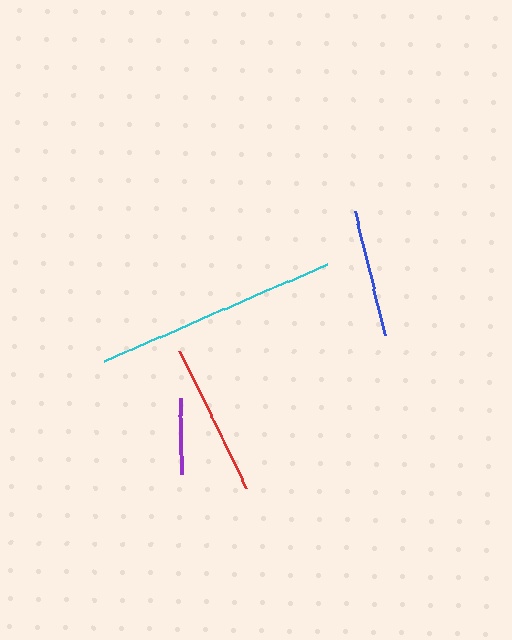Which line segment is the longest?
The cyan line is the longest at approximately 243 pixels.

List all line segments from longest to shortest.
From longest to shortest: cyan, red, blue, purple.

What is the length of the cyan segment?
The cyan segment is approximately 243 pixels long.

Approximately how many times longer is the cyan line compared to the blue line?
The cyan line is approximately 1.9 times the length of the blue line.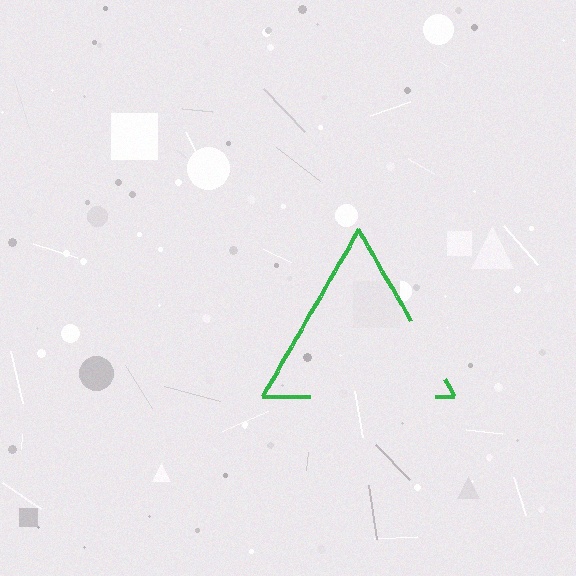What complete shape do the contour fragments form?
The contour fragments form a triangle.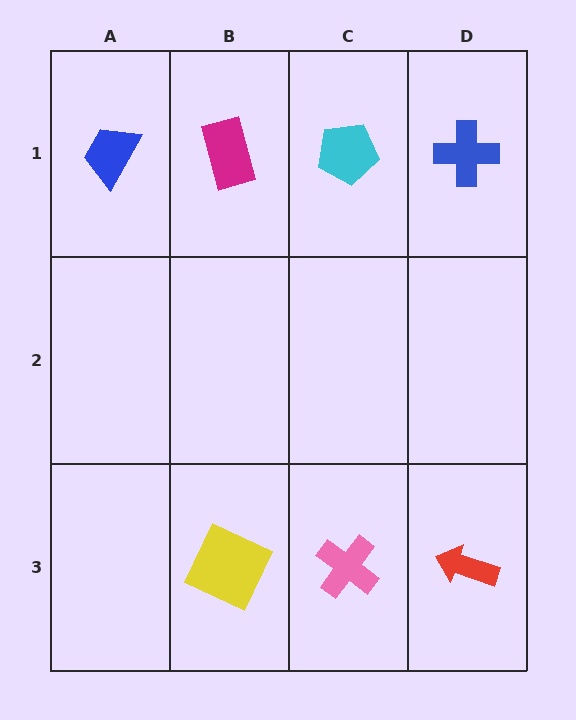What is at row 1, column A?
A blue trapezoid.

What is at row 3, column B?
A yellow square.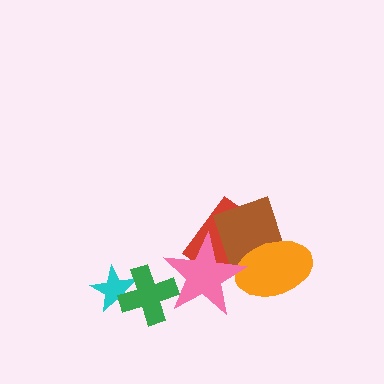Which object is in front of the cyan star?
The green cross is in front of the cyan star.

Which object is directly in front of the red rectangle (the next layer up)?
The brown diamond is directly in front of the red rectangle.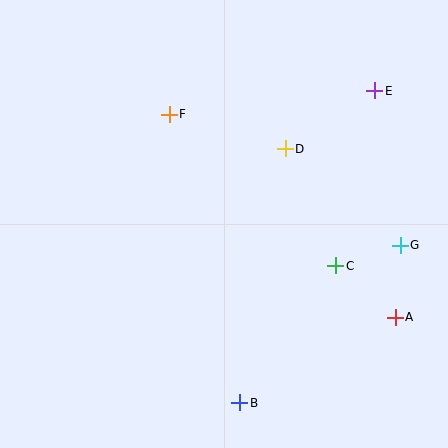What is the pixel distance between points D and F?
The distance between D and F is 121 pixels.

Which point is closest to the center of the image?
Point D at (285, 149) is closest to the center.